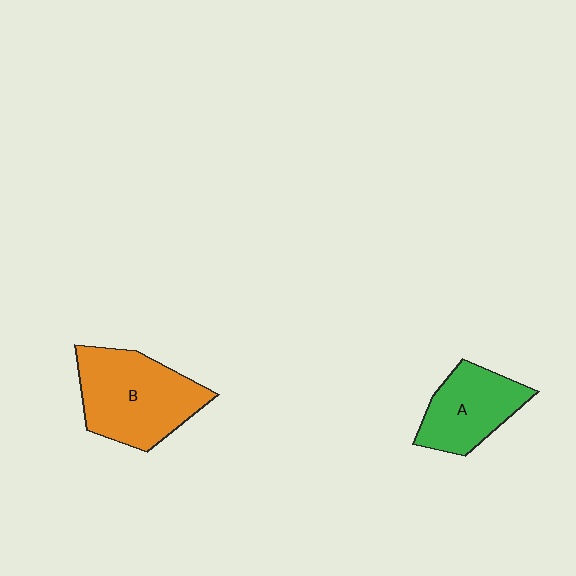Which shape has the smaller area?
Shape A (green).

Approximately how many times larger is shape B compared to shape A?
Approximately 1.4 times.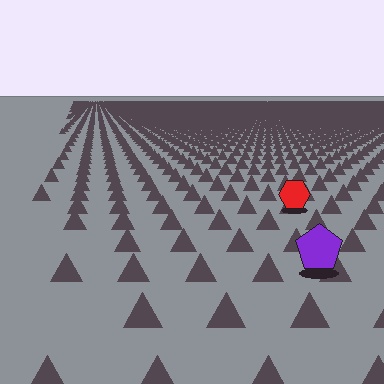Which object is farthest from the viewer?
The red hexagon is farthest from the viewer. It appears smaller and the ground texture around it is denser.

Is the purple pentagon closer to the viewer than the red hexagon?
Yes. The purple pentagon is closer — you can tell from the texture gradient: the ground texture is coarser near it.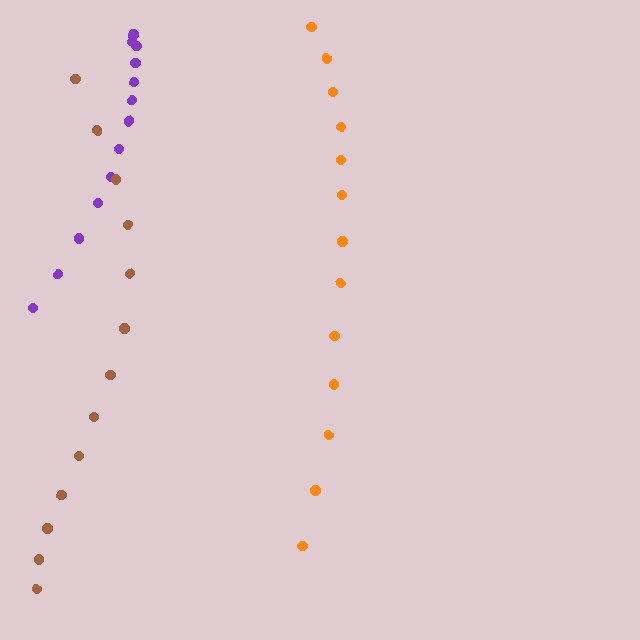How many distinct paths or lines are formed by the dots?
There are 3 distinct paths.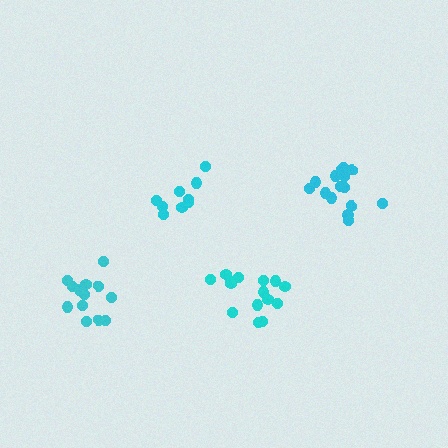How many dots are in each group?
Group 1: 15 dots, Group 2: 15 dots, Group 3: 13 dots, Group 4: 9 dots (52 total).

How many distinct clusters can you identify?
There are 4 distinct clusters.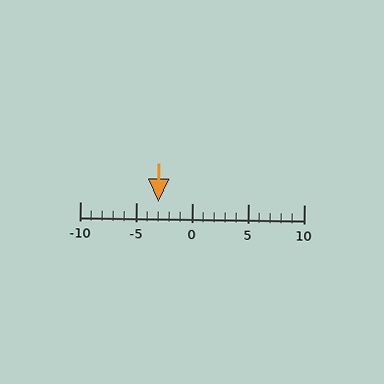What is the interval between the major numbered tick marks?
The major tick marks are spaced 5 units apart.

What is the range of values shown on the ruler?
The ruler shows values from -10 to 10.